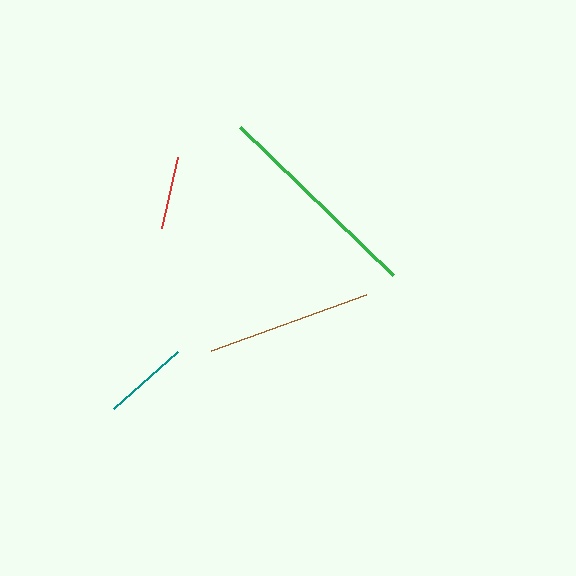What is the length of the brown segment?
The brown segment is approximately 165 pixels long.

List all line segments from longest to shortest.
From longest to shortest: green, brown, teal, red.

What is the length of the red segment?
The red segment is approximately 73 pixels long.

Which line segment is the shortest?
The red line is the shortest at approximately 73 pixels.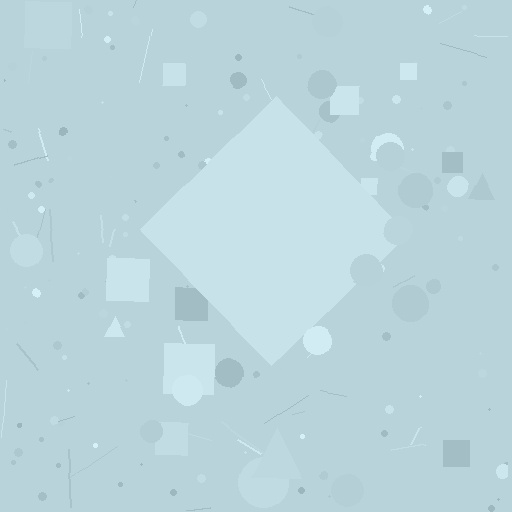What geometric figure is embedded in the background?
A diamond is embedded in the background.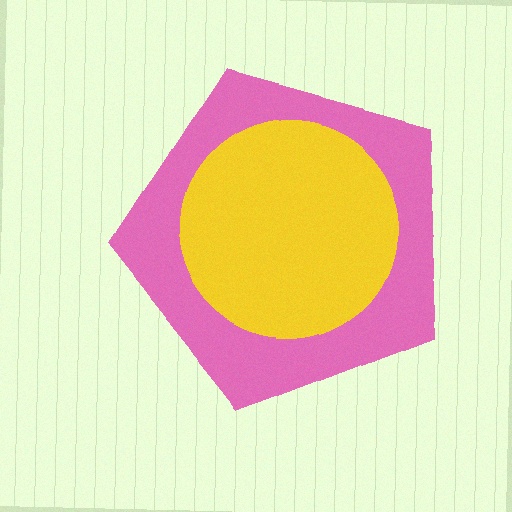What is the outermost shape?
The pink pentagon.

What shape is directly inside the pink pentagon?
The yellow circle.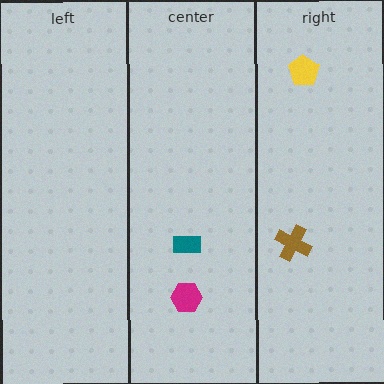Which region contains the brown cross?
The right region.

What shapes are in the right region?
The yellow pentagon, the brown cross.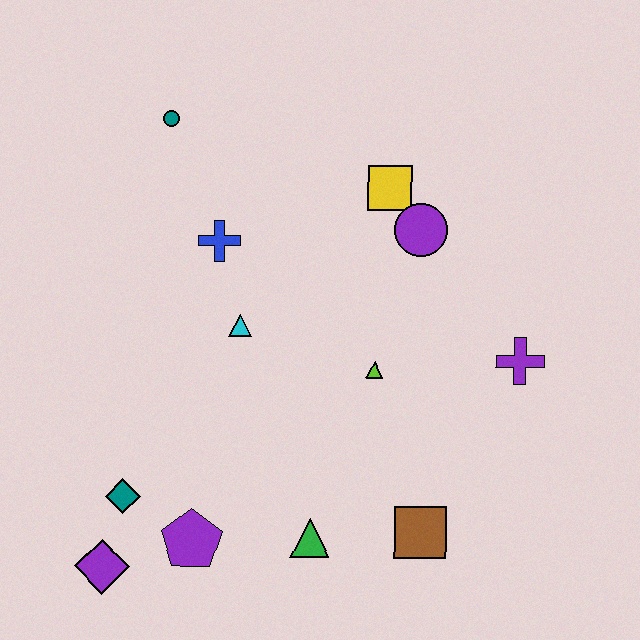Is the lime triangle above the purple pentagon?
Yes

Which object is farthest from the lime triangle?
The purple diamond is farthest from the lime triangle.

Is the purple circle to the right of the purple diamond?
Yes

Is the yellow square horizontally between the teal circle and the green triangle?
No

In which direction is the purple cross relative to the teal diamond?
The purple cross is to the right of the teal diamond.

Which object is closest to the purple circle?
The yellow square is closest to the purple circle.